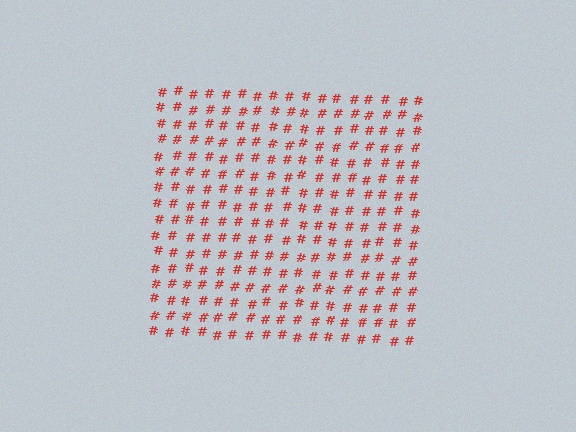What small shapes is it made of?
It is made of small hash symbols.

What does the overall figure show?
The overall figure shows a square.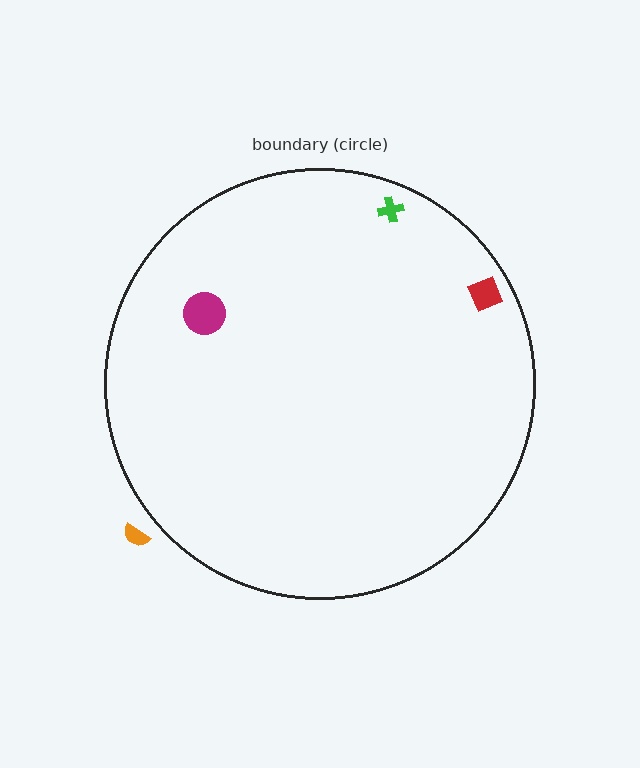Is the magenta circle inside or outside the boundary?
Inside.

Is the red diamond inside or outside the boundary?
Inside.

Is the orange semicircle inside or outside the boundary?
Outside.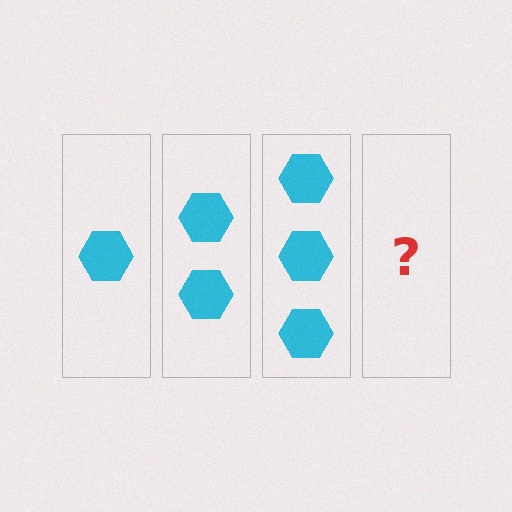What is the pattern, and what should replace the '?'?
The pattern is that each step adds one more hexagon. The '?' should be 4 hexagons.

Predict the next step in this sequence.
The next step is 4 hexagons.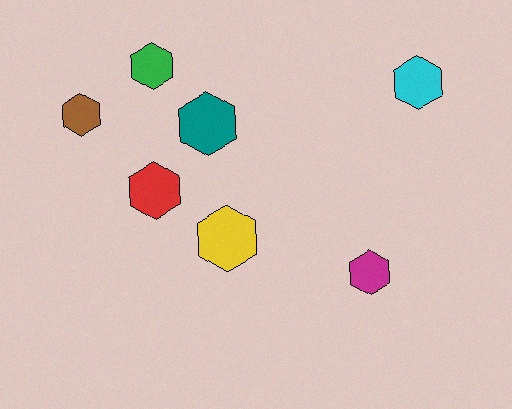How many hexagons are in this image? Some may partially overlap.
There are 7 hexagons.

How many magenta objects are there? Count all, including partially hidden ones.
There is 1 magenta object.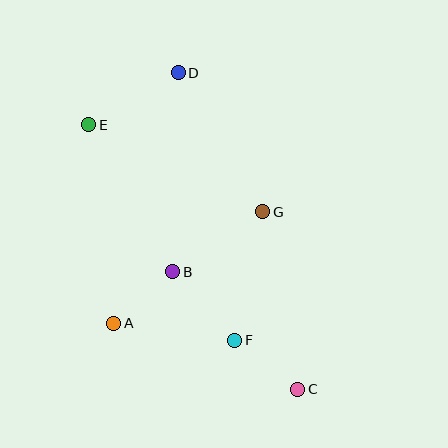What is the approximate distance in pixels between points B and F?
The distance between B and F is approximately 92 pixels.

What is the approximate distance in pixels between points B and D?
The distance between B and D is approximately 199 pixels.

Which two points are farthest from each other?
Points C and D are farthest from each other.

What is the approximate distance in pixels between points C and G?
The distance between C and G is approximately 181 pixels.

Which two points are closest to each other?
Points A and B are closest to each other.